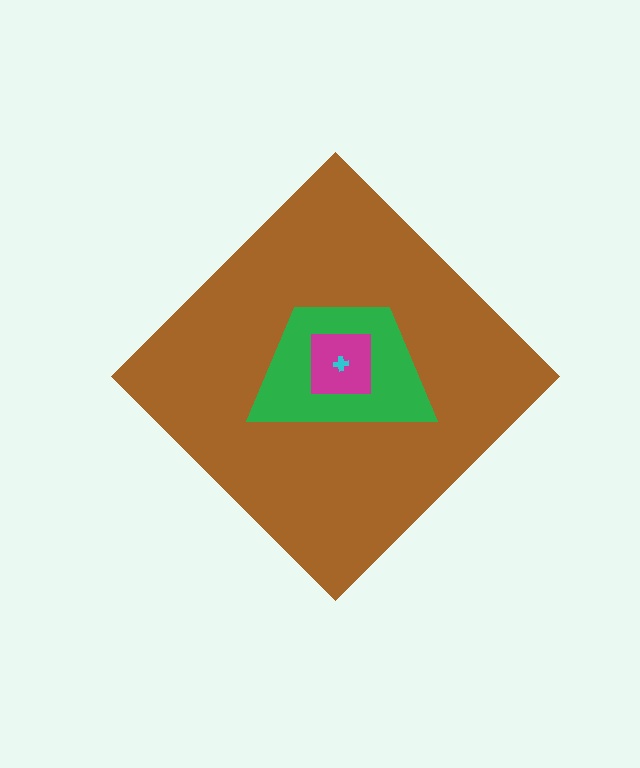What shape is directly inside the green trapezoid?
The magenta square.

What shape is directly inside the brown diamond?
The green trapezoid.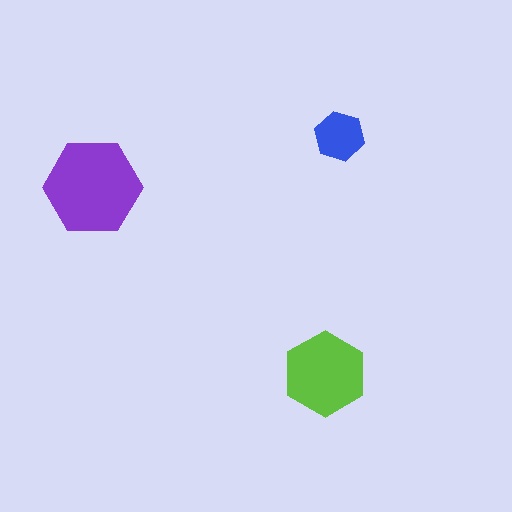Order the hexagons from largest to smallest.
the purple one, the lime one, the blue one.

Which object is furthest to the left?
The purple hexagon is leftmost.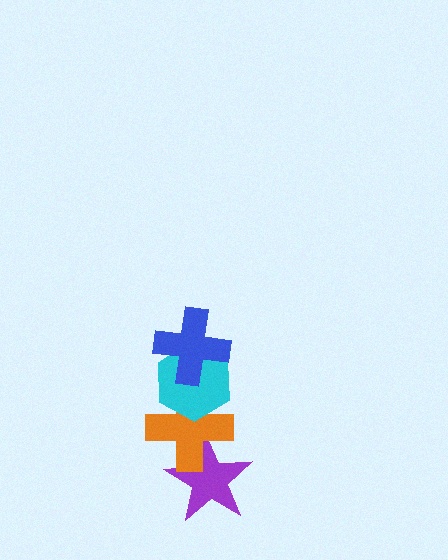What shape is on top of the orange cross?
The cyan hexagon is on top of the orange cross.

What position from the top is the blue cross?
The blue cross is 1st from the top.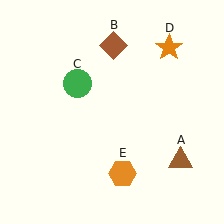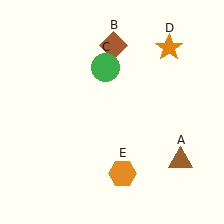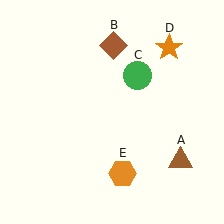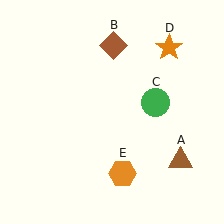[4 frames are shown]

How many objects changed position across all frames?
1 object changed position: green circle (object C).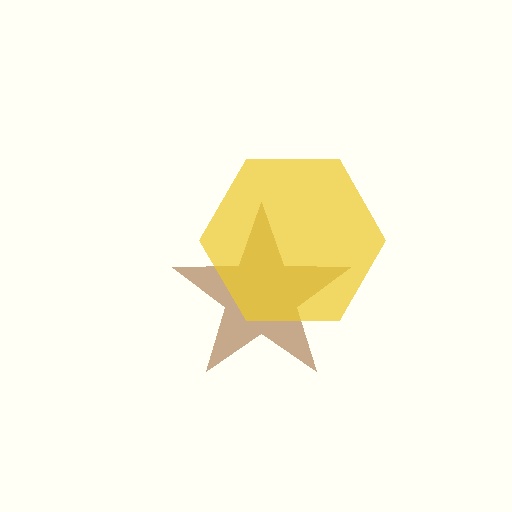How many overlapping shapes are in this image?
There are 2 overlapping shapes in the image.